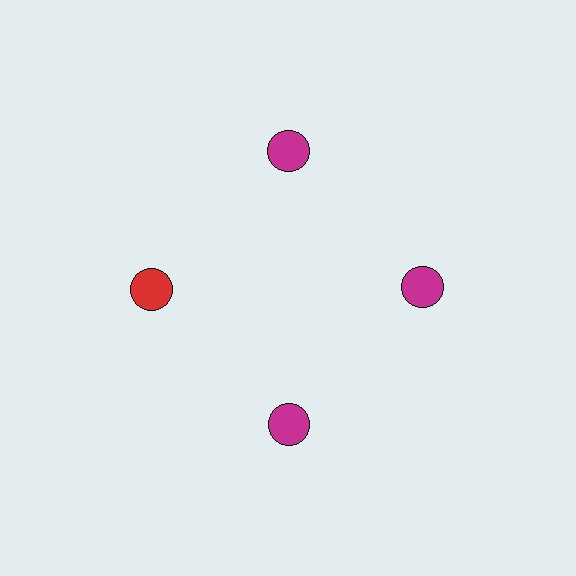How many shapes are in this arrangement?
There are 4 shapes arranged in a ring pattern.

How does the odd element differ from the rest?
It has a different color: red instead of magenta.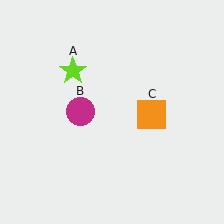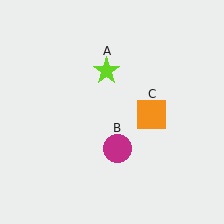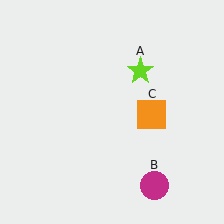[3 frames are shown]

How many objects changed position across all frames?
2 objects changed position: lime star (object A), magenta circle (object B).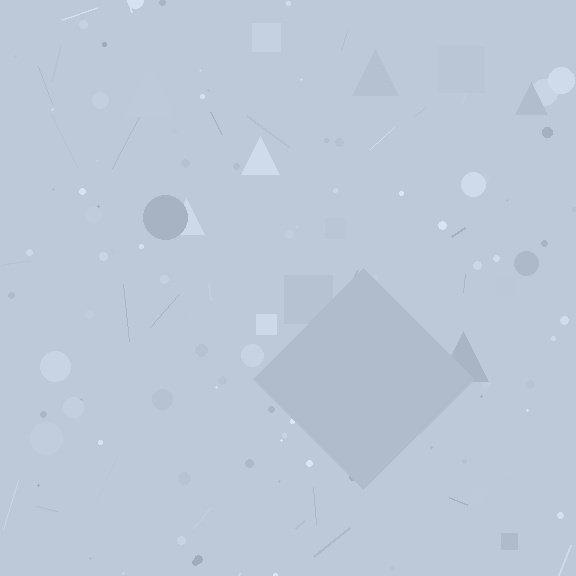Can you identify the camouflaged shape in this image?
The camouflaged shape is a diamond.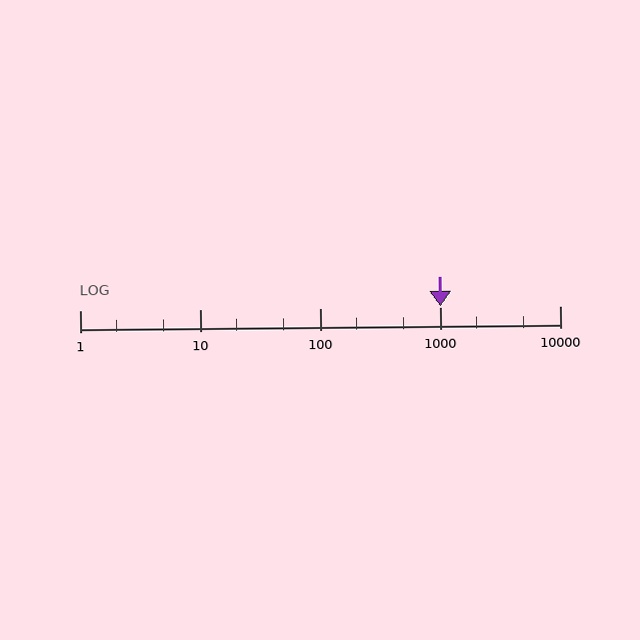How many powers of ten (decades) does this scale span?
The scale spans 4 decades, from 1 to 10000.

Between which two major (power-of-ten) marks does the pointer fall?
The pointer is between 1000 and 10000.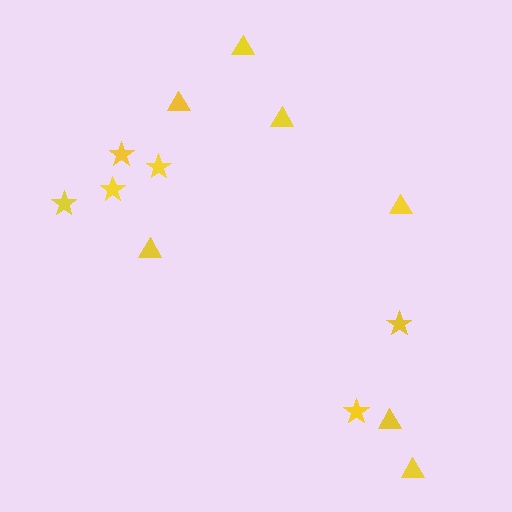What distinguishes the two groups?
There are 2 groups: one group of stars (6) and one group of triangles (7).